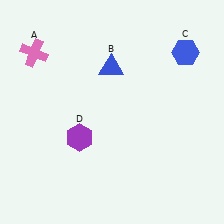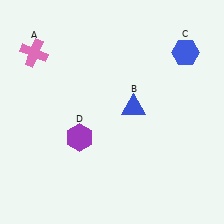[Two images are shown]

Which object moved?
The blue triangle (B) moved down.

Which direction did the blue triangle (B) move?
The blue triangle (B) moved down.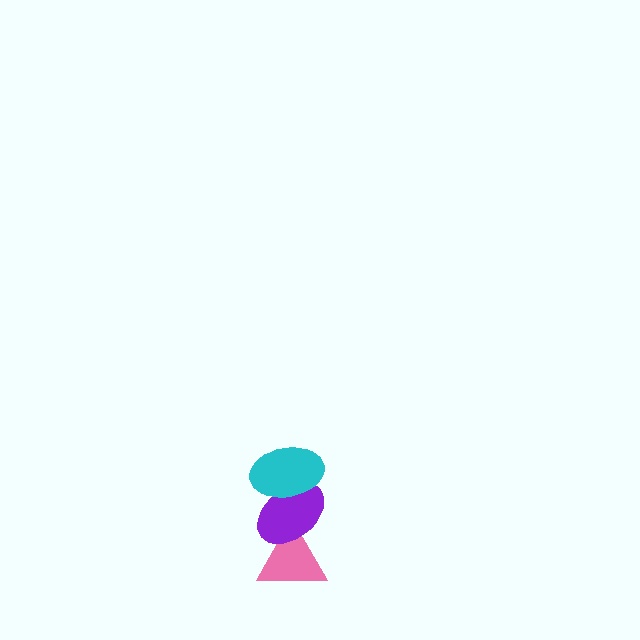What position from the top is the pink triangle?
The pink triangle is 3rd from the top.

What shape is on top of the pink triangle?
The purple ellipse is on top of the pink triangle.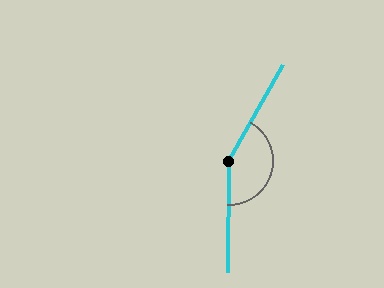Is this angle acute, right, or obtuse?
It is obtuse.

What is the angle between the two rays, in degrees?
Approximately 151 degrees.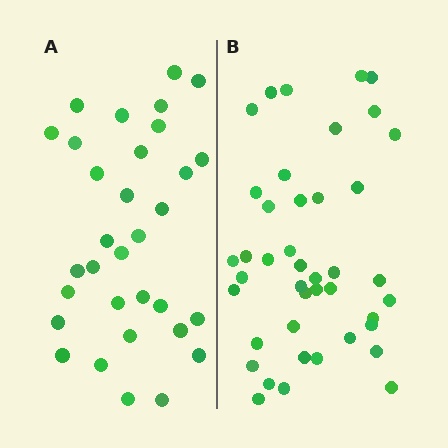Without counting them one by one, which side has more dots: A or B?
Region B (the right region) has more dots.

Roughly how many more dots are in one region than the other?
Region B has roughly 10 or so more dots than region A.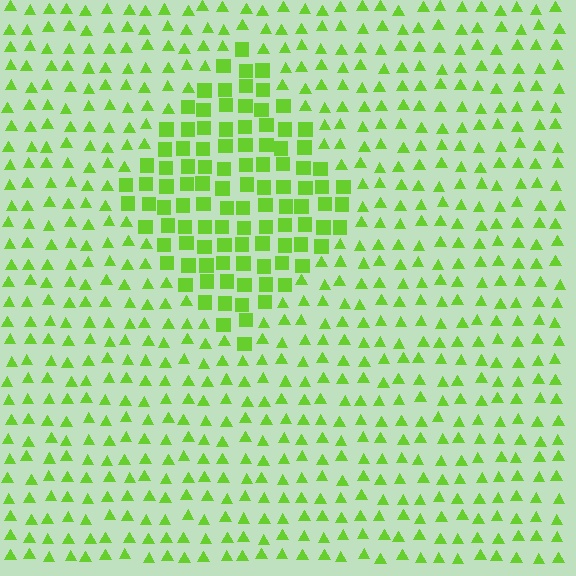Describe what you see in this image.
The image is filled with small lime elements arranged in a uniform grid. A diamond-shaped region contains squares, while the surrounding area contains triangles. The boundary is defined purely by the change in element shape.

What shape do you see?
I see a diamond.